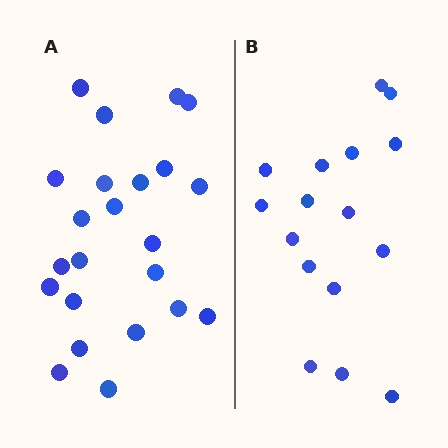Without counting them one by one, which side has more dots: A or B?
Region A (the left region) has more dots.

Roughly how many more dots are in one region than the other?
Region A has roughly 8 or so more dots than region B.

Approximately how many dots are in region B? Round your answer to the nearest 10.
About 20 dots. (The exact count is 16, which rounds to 20.)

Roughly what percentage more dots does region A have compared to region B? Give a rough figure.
About 45% more.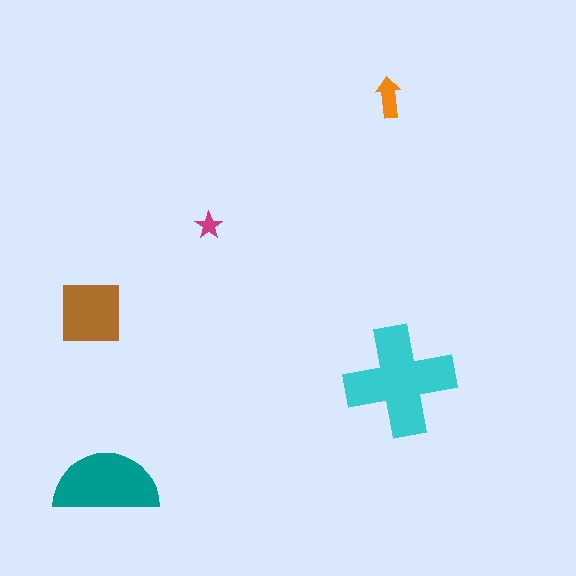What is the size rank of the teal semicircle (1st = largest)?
2nd.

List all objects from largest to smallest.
The cyan cross, the teal semicircle, the brown square, the orange arrow, the magenta star.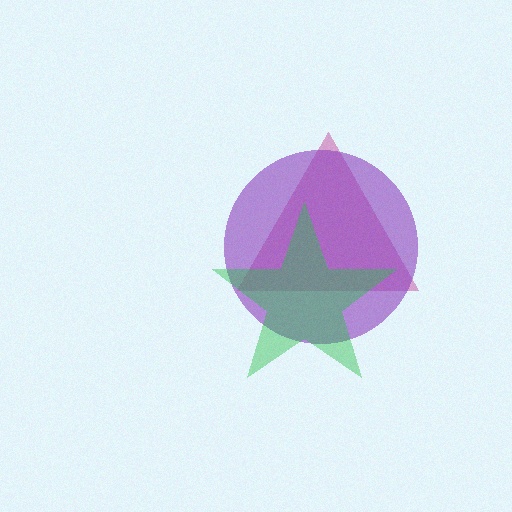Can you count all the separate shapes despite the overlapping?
Yes, there are 3 separate shapes.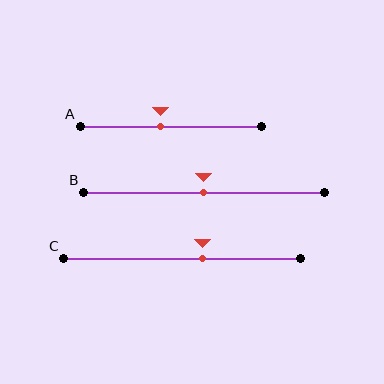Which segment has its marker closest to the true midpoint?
Segment B has its marker closest to the true midpoint.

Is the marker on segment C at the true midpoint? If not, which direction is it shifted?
No, the marker on segment C is shifted to the right by about 9% of the segment length.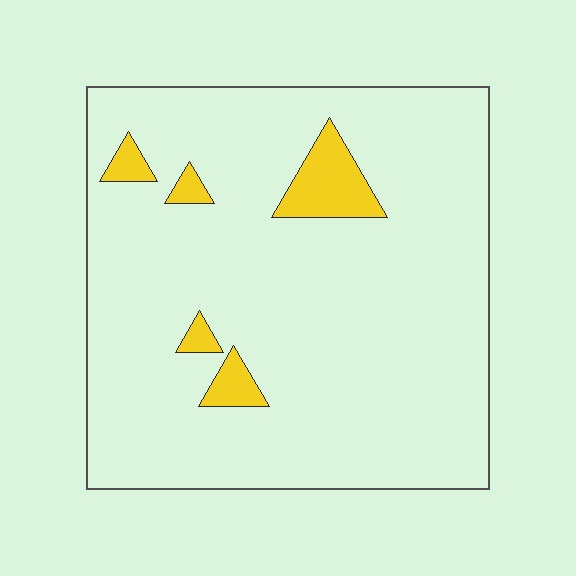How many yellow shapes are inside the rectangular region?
5.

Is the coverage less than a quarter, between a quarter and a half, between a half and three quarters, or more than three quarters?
Less than a quarter.